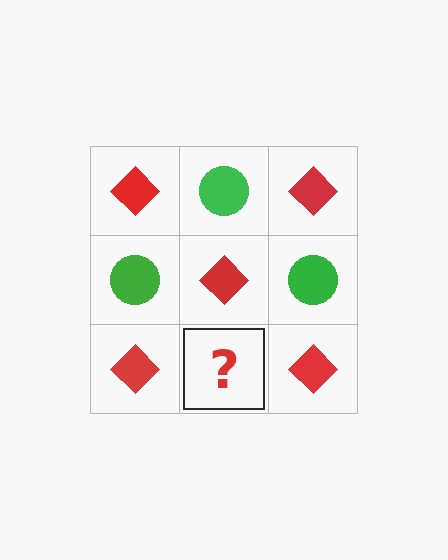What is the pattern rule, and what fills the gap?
The rule is that it alternates red diamond and green circle in a checkerboard pattern. The gap should be filled with a green circle.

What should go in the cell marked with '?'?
The missing cell should contain a green circle.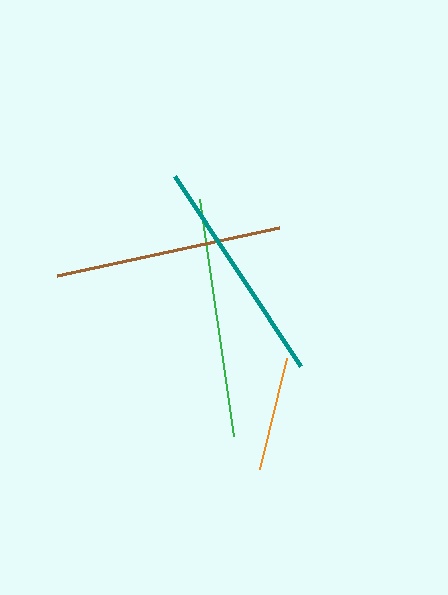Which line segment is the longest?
The green line is the longest at approximately 240 pixels.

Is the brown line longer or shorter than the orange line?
The brown line is longer than the orange line.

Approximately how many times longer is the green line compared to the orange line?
The green line is approximately 2.1 times the length of the orange line.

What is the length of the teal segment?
The teal segment is approximately 227 pixels long.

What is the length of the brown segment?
The brown segment is approximately 227 pixels long.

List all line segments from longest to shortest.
From longest to shortest: green, brown, teal, orange.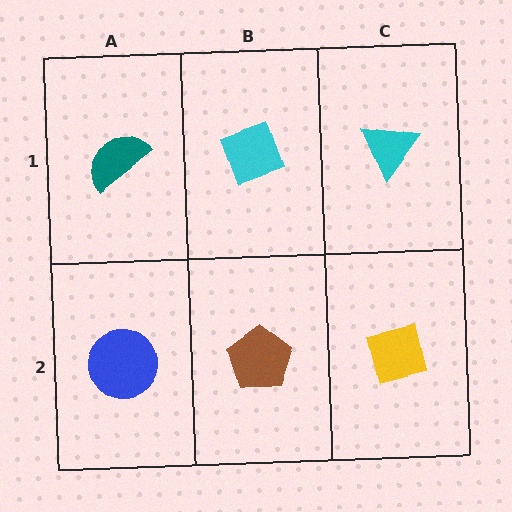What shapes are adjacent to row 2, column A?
A teal semicircle (row 1, column A), a brown pentagon (row 2, column B).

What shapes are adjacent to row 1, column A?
A blue circle (row 2, column A), a cyan diamond (row 1, column B).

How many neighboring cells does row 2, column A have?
2.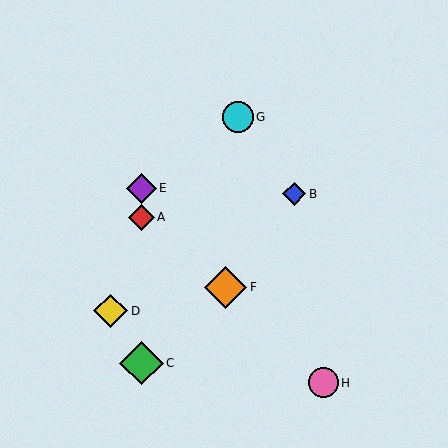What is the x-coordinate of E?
Object E is at x≈141.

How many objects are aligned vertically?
3 objects (A, C, E) are aligned vertically.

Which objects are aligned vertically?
Objects A, C, E are aligned vertically.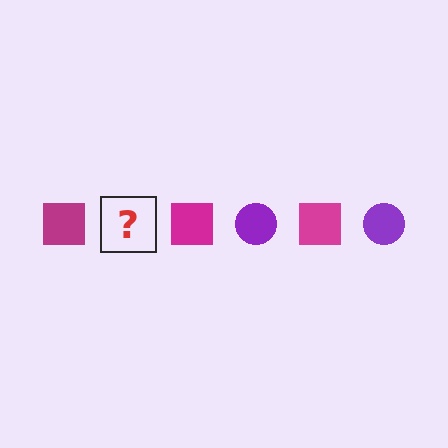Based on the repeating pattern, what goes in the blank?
The blank should be a purple circle.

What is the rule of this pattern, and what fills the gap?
The rule is that the pattern alternates between magenta square and purple circle. The gap should be filled with a purple circle.